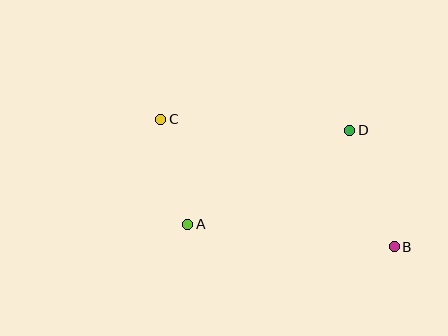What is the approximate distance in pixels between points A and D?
The distance between A and D is approximately 187 pixels.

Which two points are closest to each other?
Points A and C are closest to each other.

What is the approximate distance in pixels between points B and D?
The distance between B and D is approximately 125 pixels.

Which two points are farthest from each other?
Points B and C are farthest from each other.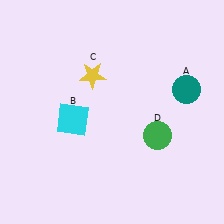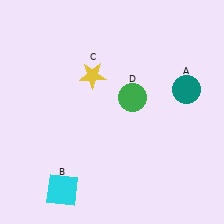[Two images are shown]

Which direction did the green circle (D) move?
The green circle (D) moved up.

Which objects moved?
The objects that moved are: the cyan square (B), the green circle (D).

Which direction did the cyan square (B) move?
The cyan square (B) moved down.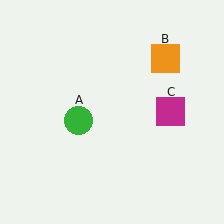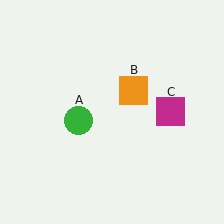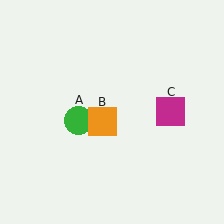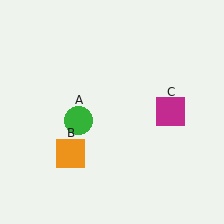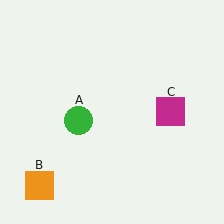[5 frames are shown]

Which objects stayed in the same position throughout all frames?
Green circle (object A) and magenta square (object C) remained stationary.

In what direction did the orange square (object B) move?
The orange square (object B) moved down and to the left.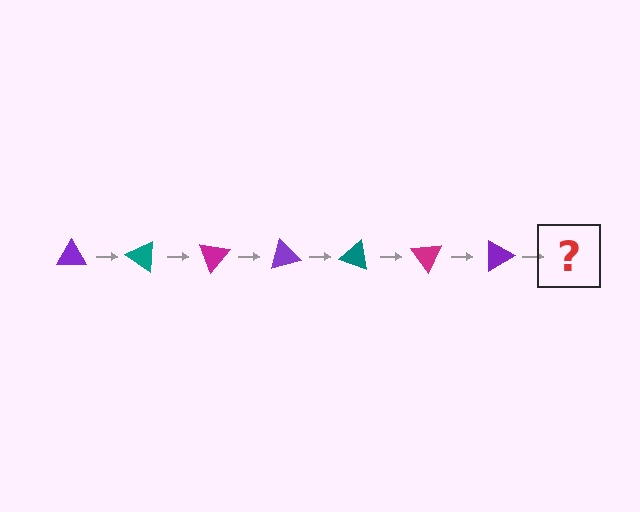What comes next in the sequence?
The next element should be a teal triangle, rotated 245 degrees from the start.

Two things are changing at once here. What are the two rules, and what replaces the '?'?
The two rules are that it rotates 35 degrees each step and the color cycles through purple, teal, and magenta. The '?' should be a teal triangle, rotated 245 degrees from the start.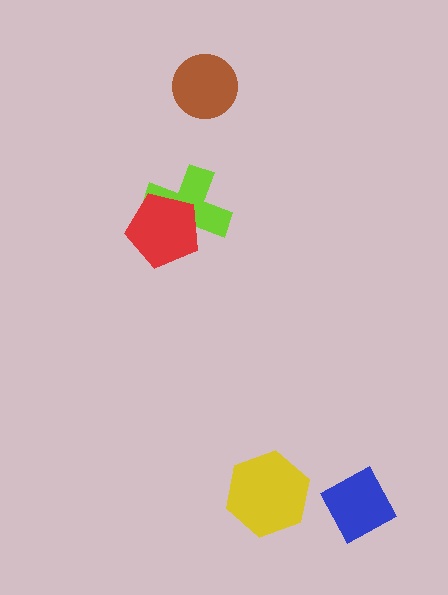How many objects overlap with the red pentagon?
1 object overlaps with the red pentagon.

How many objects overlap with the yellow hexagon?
0 objects overlap with the yellow hexagon.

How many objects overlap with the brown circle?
0 objects overlap with the brown circle.